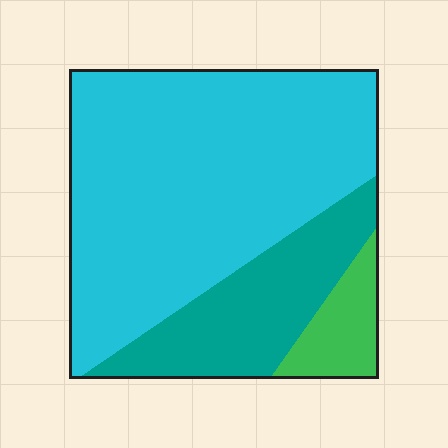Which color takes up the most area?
Cyan, at roughly 70%.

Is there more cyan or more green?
Cyan.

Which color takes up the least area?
Green, at roughly 10%.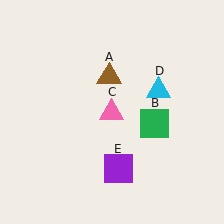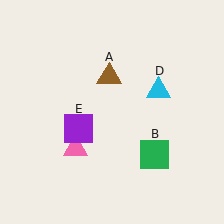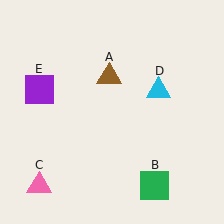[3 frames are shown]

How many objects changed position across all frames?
3 objects changed position: green square (object B), pink triangle (object C), purple square (object E).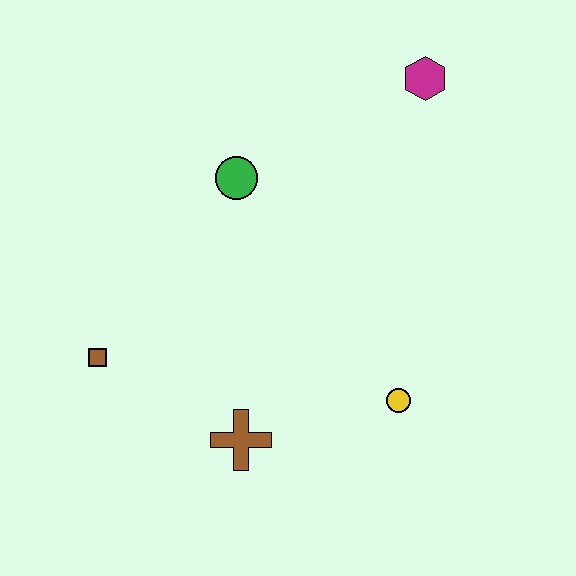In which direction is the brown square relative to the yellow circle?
The brown square is to the left of the yellow circle.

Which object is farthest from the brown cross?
The magenta hexagon is farthest from the brown cross.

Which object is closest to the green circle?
The magenta hexagon is closest to the green circle.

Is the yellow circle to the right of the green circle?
Yes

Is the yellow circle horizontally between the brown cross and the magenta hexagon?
Yes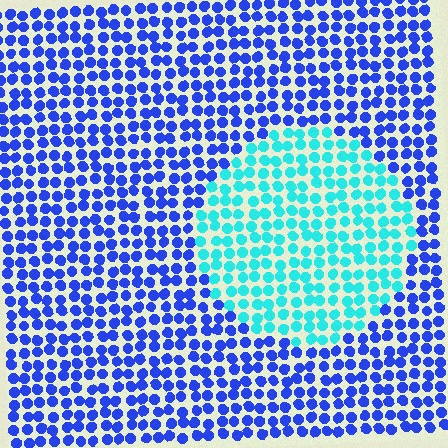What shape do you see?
I see a circle.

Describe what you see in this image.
The image is filled with small blue elements in a uniform arrangement. A circle-shaped region is visible where the elements are tinted to a slightly different hue, forming a subtle color boundary.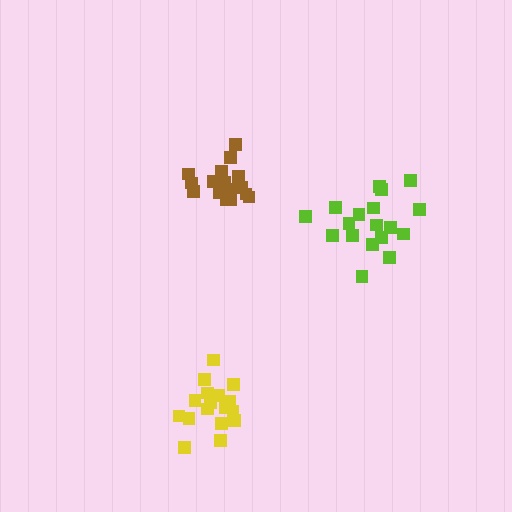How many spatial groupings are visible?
There are 3 spatial groupings.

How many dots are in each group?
Group 1: 18 dots, Group 2: 17 dots, Group 3: 18 dots (53 total).